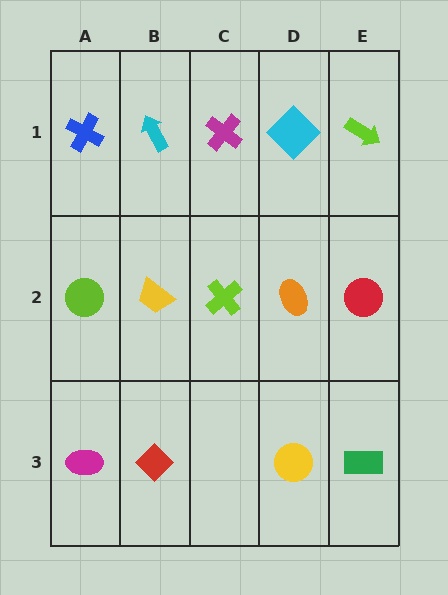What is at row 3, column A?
A magenta ellipse.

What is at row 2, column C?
A lime cross.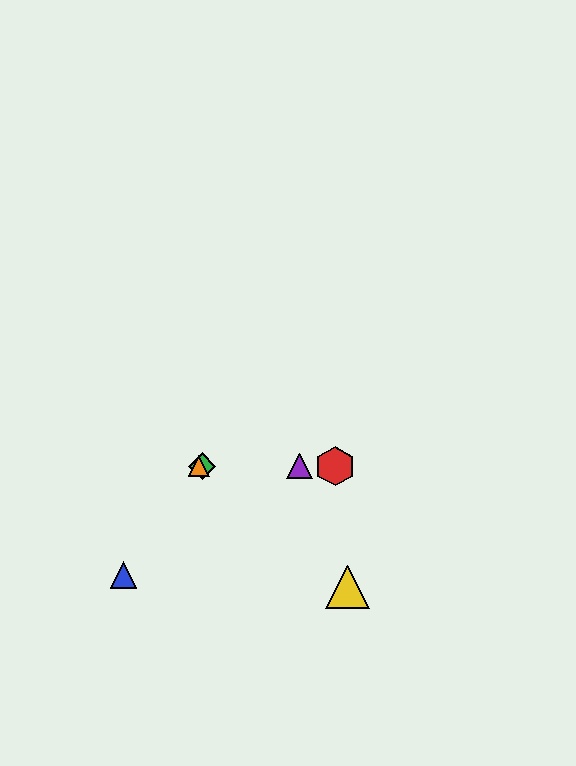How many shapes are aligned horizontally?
4 shapes (the red hexagon, the green diamond, the purple triangle, the orange triangle) are aligned horizontally.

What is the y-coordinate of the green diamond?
The green diamond is at y≈466.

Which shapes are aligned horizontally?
The red hexagon, the green diamond, the purple triangle, the orange triangle are aligned horizontally.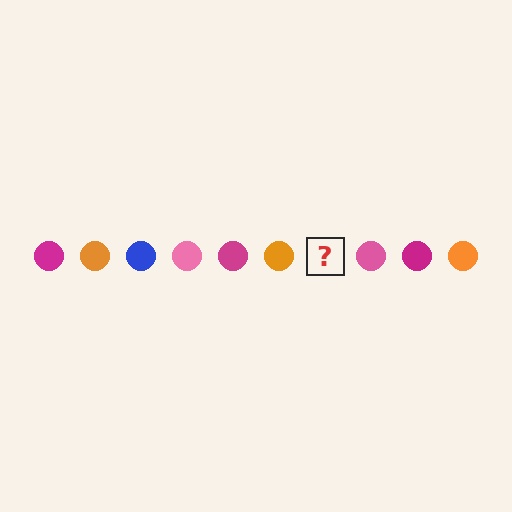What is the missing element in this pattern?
The missing element is a blue circle.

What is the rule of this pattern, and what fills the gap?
The rule is that the pattern cycles through magenta, orange, blue, pink circles. The gap should be filled with a blue circle.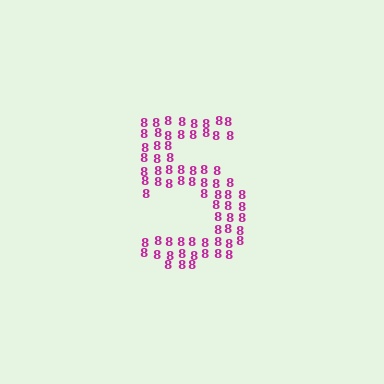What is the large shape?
The large shape is the digit 5.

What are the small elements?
The small elements are digit 8's.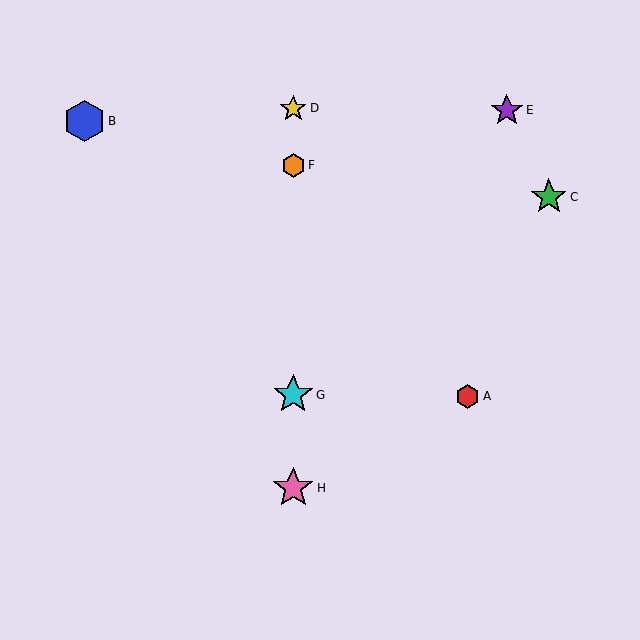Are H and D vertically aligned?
Yes, both are at x≈293.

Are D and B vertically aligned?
No, D is at x≈293 and B is at x≈84.